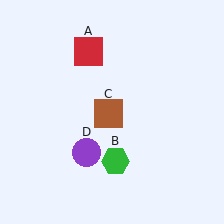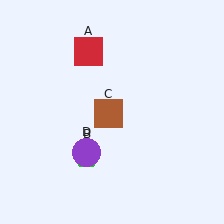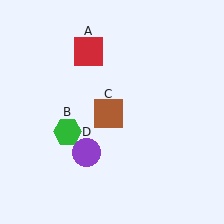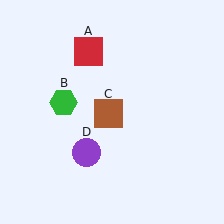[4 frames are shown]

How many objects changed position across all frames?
1 object changed position: green hexagon (object B).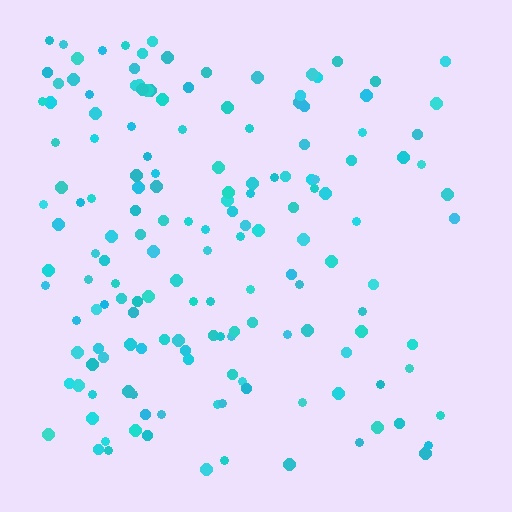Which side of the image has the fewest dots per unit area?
The right.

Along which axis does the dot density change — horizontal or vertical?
Horizontal.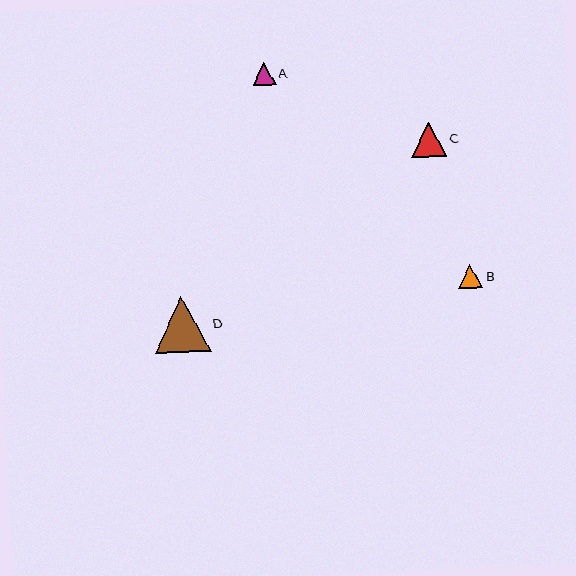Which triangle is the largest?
Triangle D is the largest with a size of approximately 56 pixels.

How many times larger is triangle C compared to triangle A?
Triangle C is approximately 1.5 times the size of triangle A.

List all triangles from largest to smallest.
From largest to smallest: D, C, B, A.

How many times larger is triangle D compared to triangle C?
Triangle D is approximately 1.6 times the size of triangle C.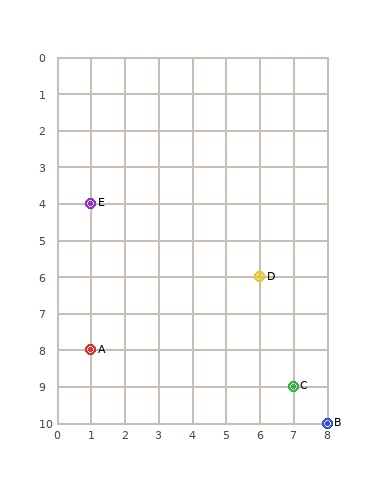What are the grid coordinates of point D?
Point D is at grid coordinates (6, 6).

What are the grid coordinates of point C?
Point C is at grid coordinates (7, 9).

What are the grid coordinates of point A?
Point A is at grid coordinates (1, 8).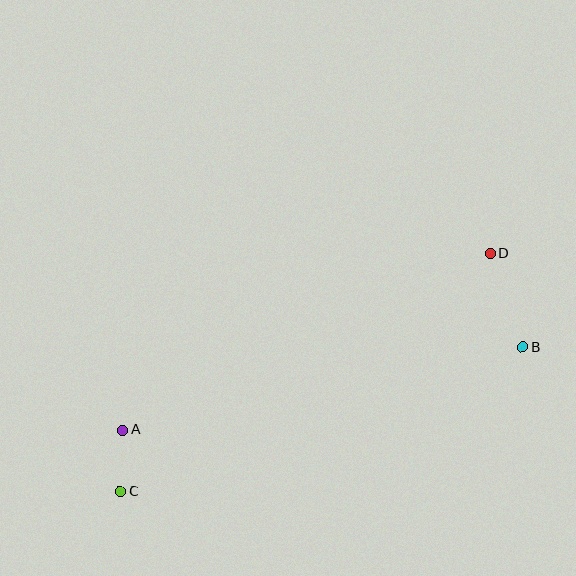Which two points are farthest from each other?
Points C and D are farthest from each other.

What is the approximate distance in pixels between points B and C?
The distance between B and C is approximately 427 pixels.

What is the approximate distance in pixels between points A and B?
The distance between A and B is approximately 408 pixels.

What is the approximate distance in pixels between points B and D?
The distance between B and D is approximately 99 pixels.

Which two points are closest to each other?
Points A and C are closest to each other.